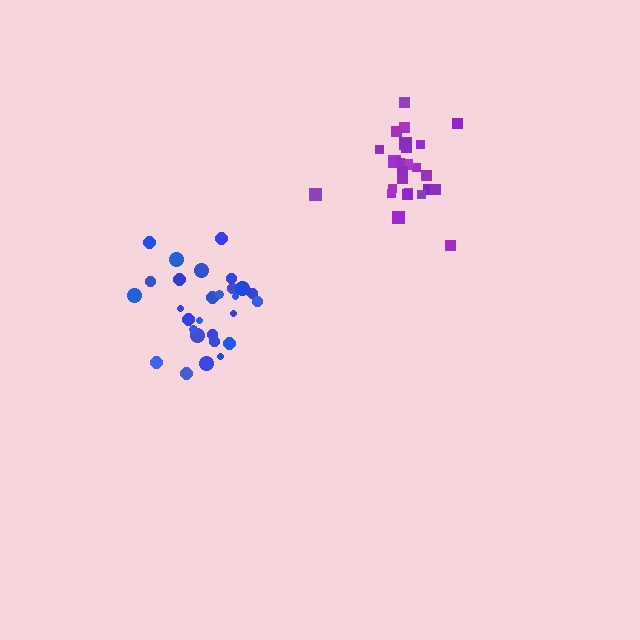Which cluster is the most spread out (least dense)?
Blue.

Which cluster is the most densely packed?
Purple.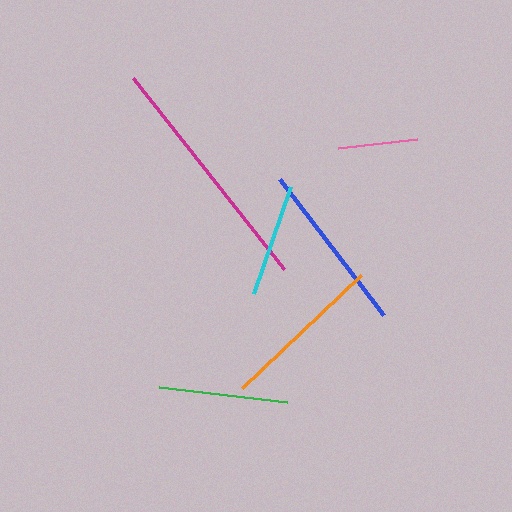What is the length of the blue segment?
The blue segment is approximately 171 pixels long.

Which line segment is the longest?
The magenta line is the longest at approximately 244 pixels.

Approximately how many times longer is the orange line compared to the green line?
The orange line is approximately 1.3 times the length of the green line.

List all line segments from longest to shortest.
From longest to shortest: magenta, blue, orange, green, cyan, pink.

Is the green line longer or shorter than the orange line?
The orange line is longer than the green line.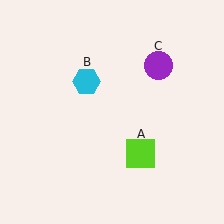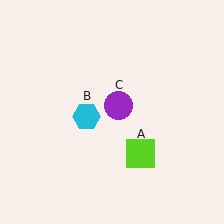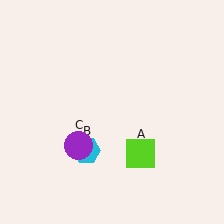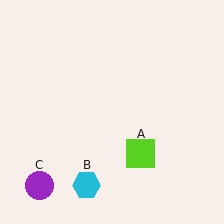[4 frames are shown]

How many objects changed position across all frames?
2 objects changed position: cyan hexagon (object B), purple circle (object C).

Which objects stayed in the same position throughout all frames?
Lime square (object A) remained stationary.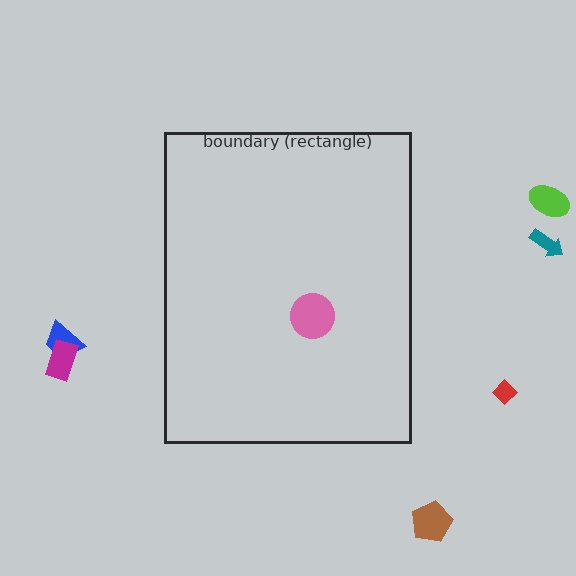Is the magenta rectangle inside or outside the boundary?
Outside.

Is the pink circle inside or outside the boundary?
Inside.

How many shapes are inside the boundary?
1 inside, 6 outside.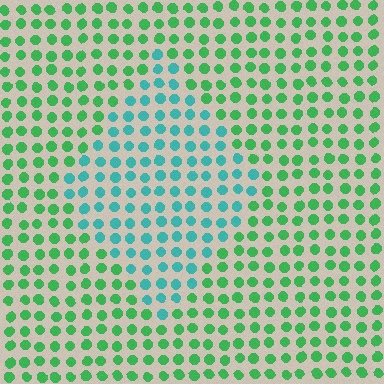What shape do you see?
I see a diamond.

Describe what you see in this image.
The image is filled with small green elements in a uniform arrangement. A diamond-shaped region is visible where the elements are tinted to a slightly different hue, forming a subtle color boundary.